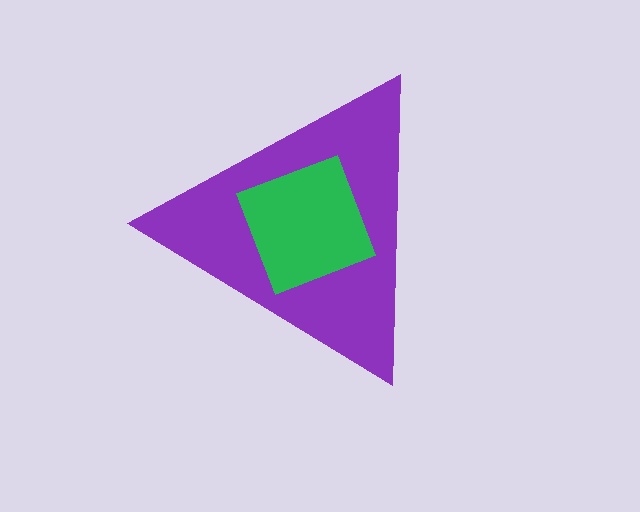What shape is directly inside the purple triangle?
The green diamond.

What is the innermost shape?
The green diamond.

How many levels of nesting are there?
2.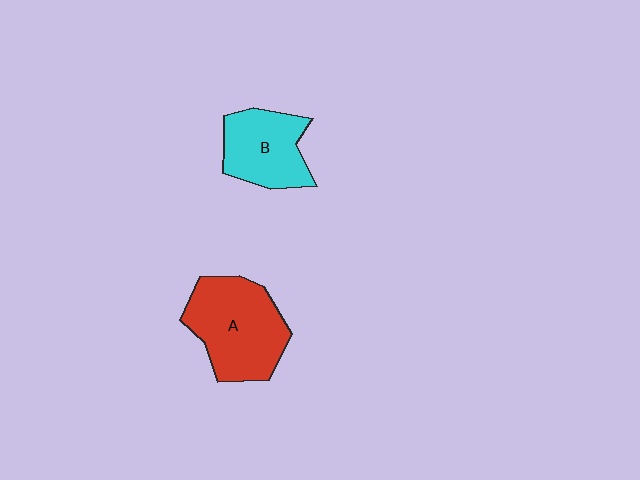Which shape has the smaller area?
Shape B (cyan).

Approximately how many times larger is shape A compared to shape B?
Approximately 1.4 times.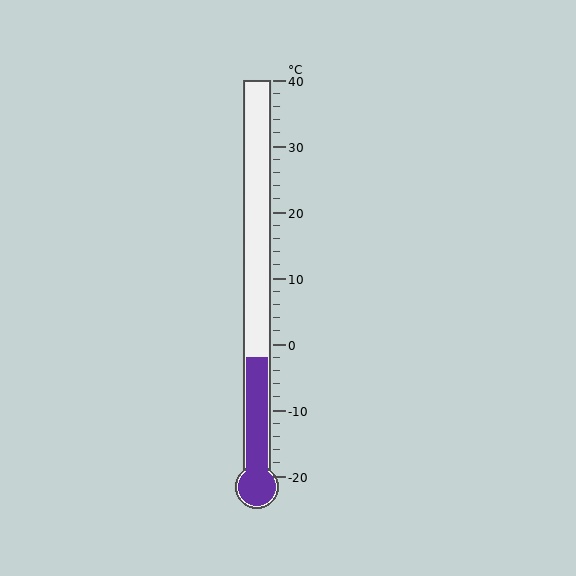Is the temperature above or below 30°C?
The temperature is below 30°C.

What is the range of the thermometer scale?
The thermometer scale ranges from -20°C to 40°C.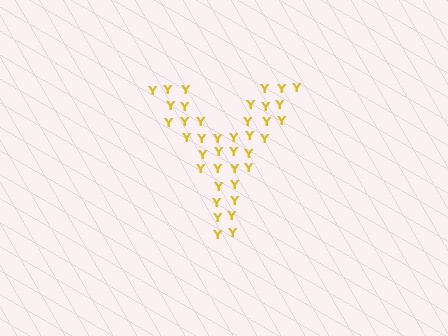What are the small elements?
The small elements are letter Y's.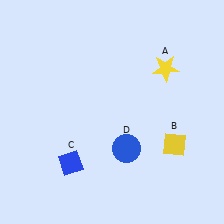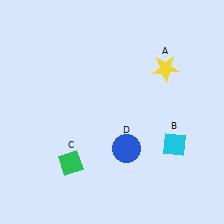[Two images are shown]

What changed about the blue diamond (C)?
In Image 1, C is blue. In Image 2, it changed to green.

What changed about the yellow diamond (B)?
In Image 1, B is yellow. In Image 2, it changed to cyan.